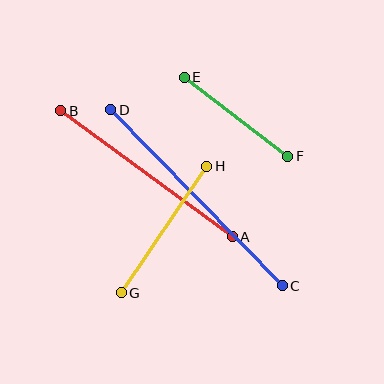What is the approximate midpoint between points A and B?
The midpoint is at approximately (146, 174) pixels.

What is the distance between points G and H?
The distance is approximately 153 pixels.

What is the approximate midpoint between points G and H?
The midpoint is at approximately (164, 230) pixels.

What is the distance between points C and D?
The distance is approximately 246 pixels.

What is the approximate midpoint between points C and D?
The midpoint is at approximately (196, 198) pixels.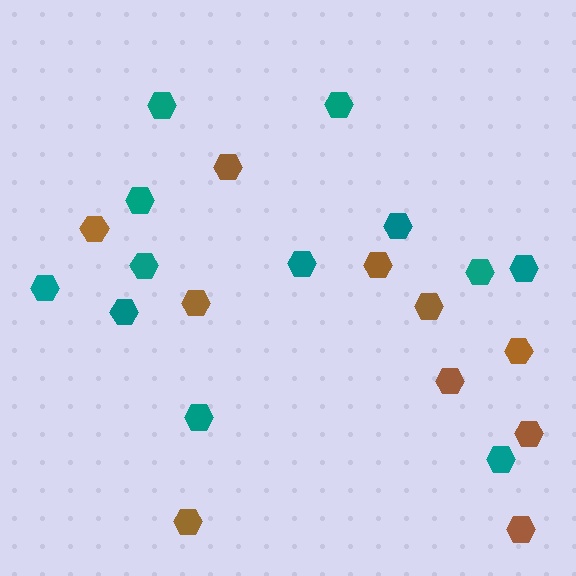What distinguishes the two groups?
There are 2 groups: one group of teal hexagons (12) and one group of brown hexagons (10).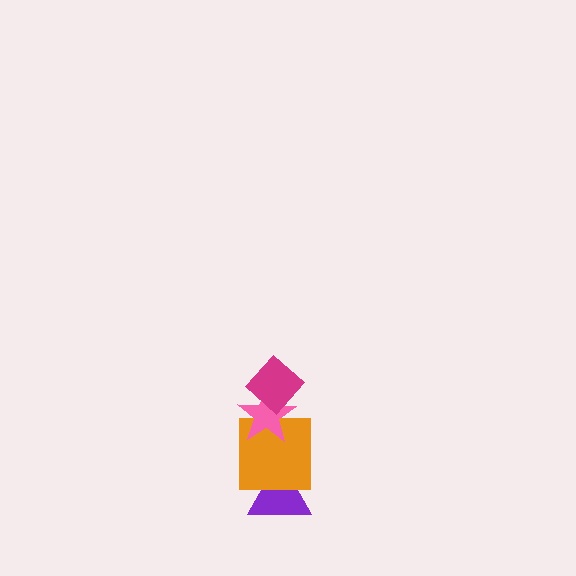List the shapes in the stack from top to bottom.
From top to bottom: the magenta diamond, the pink star, the orange square, the purple triangle.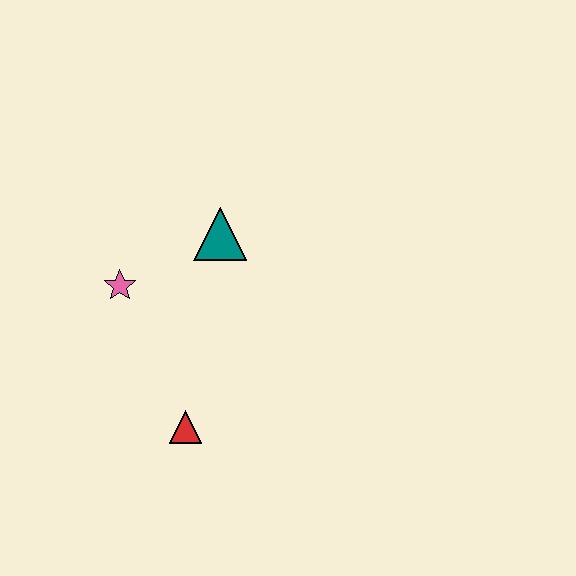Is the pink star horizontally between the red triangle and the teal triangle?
No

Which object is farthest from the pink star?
The red triangle is farthest from the pink star.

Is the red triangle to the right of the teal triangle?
No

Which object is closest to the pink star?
The teal triangle is closest to the pink star.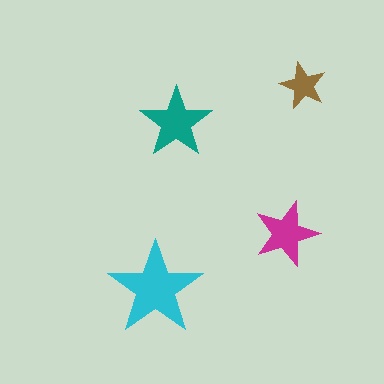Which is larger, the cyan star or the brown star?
The cyan one.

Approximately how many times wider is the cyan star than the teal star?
About 1.5 times wider.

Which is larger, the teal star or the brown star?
The teal one.